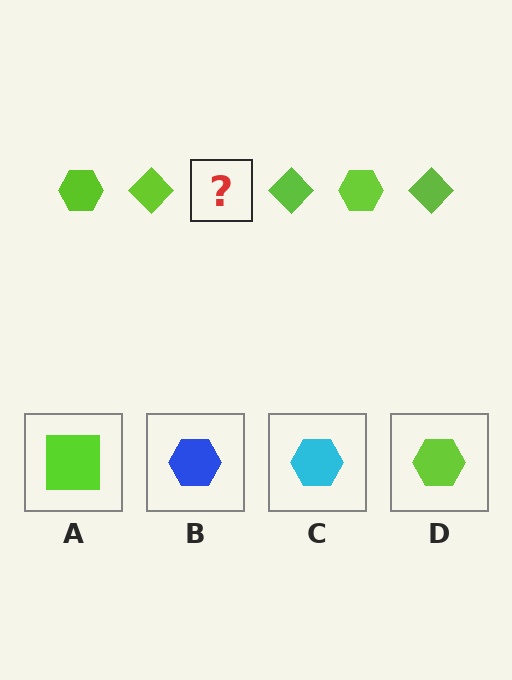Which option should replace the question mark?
Option D.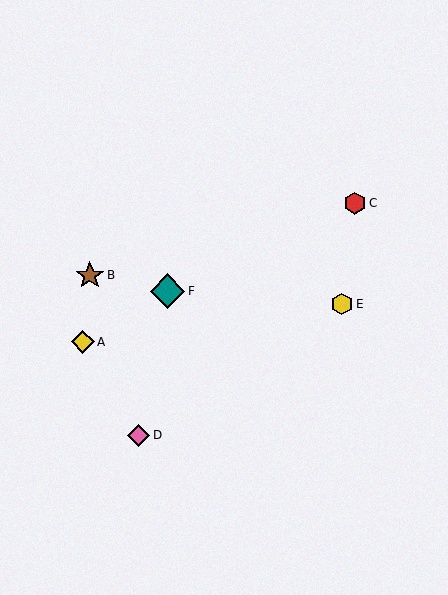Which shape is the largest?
The teal diamond (labeled F) is the largest.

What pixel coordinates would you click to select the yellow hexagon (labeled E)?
Click at (342, 304) to select the yellow hexagon E.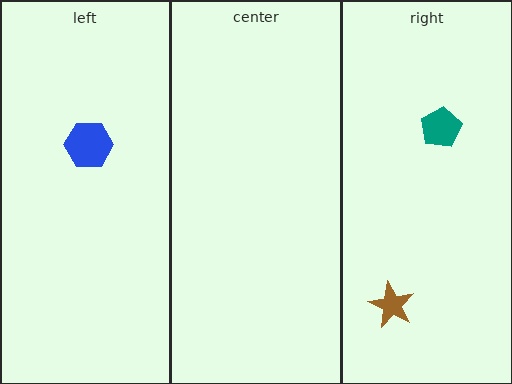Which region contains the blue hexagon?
The left region.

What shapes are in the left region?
The blue hexagon.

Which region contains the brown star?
The right region.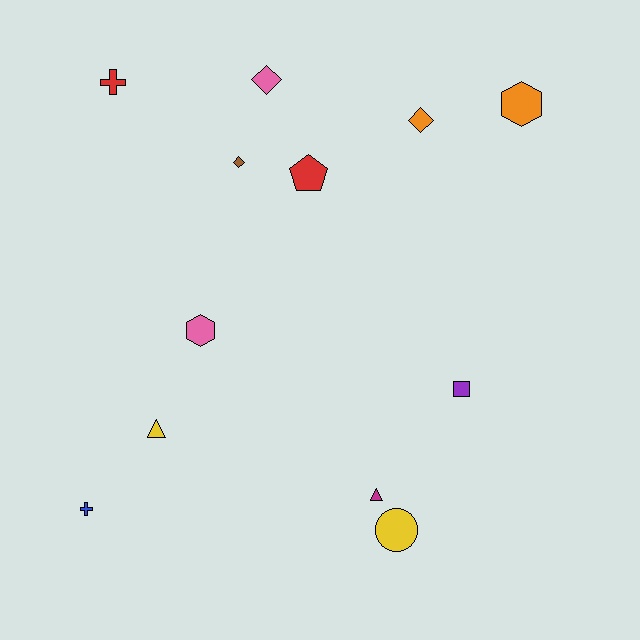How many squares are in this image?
There is 1 square.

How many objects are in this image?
There are 12 objects.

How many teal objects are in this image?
There are no teal objects.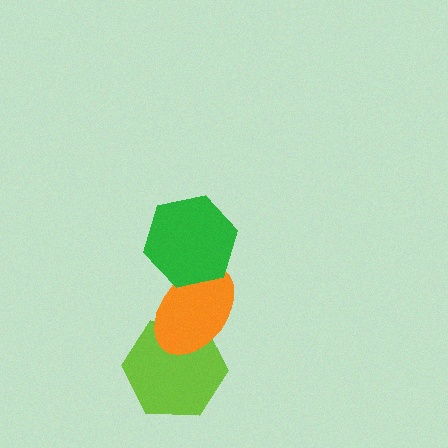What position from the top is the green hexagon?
The green hexagon is 1st from the top.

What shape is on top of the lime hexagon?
The orange ellipse is on top of the lime hexagon.